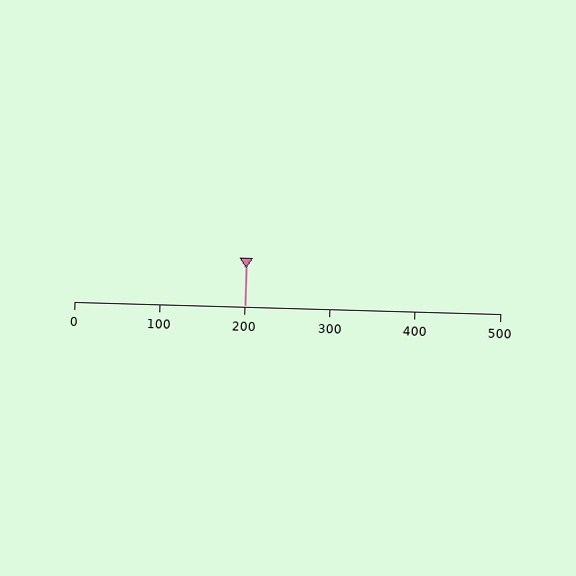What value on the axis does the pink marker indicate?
The marker indicates approximately 200.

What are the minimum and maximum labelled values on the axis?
The axis runs from 0 to 500.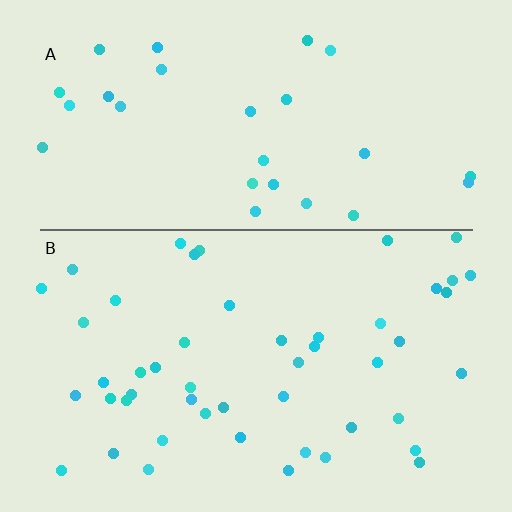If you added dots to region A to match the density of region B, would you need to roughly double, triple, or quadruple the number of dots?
Approximately double.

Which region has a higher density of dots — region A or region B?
B (the bottom).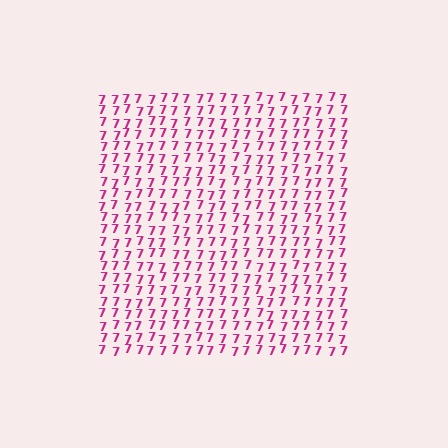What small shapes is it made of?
It is made of small digit 7's.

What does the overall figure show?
The overall figure shows a square.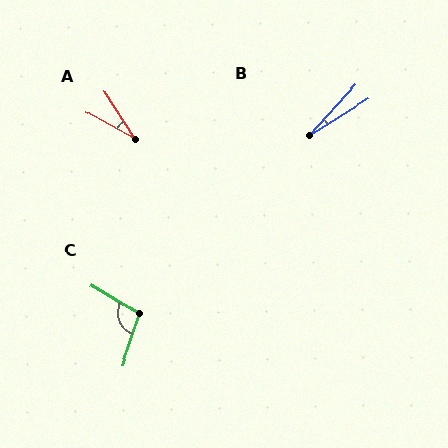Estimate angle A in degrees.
Approximately 28 degrees.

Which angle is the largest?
C, at approximately 102 degrees.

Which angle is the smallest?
B, at approximately 16 degrees.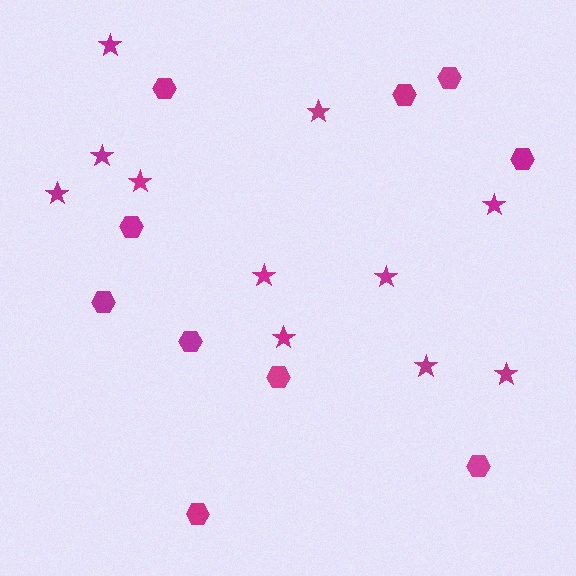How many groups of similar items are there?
There are 2 groups: one group of hexagons (10) and one group of stars (11).